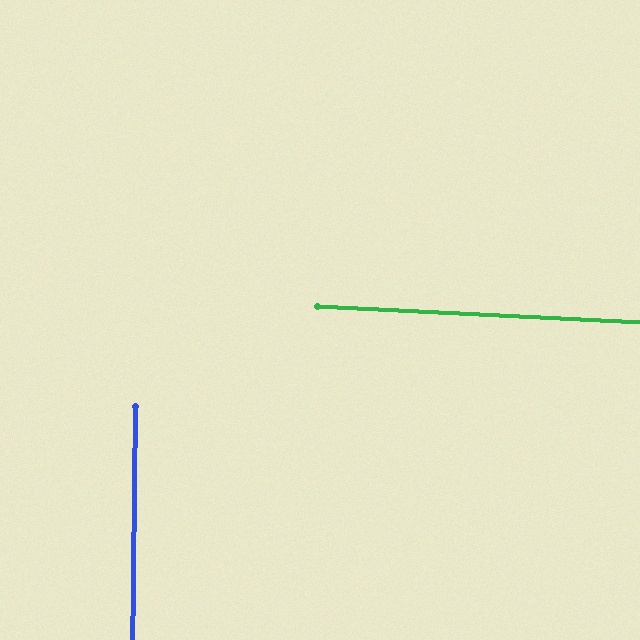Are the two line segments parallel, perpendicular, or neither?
Perpendicular — they meet at approximately 88°.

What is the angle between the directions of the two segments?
Approximately 88 degrees.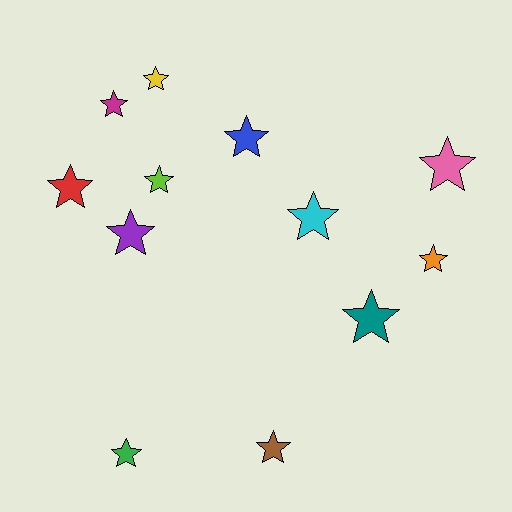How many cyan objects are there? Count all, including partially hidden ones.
There is 1 cyan object.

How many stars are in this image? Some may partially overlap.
There are 12 stars.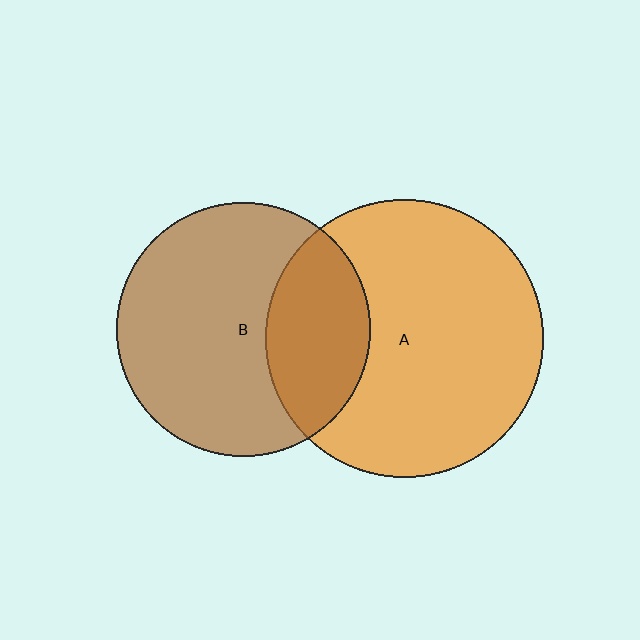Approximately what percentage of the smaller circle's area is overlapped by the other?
Approximately 30%.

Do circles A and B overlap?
Yes.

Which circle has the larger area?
Circle A (orange).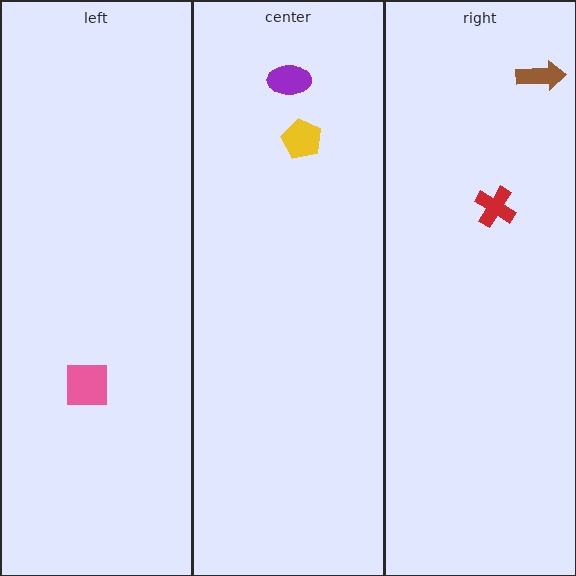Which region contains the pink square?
The left region.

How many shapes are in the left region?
1.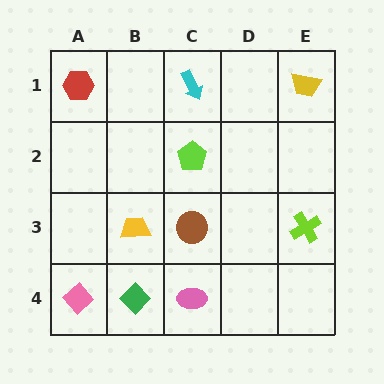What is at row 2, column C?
A lime pentagon.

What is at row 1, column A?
A red hexagon.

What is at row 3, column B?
A yellow trapezoid.